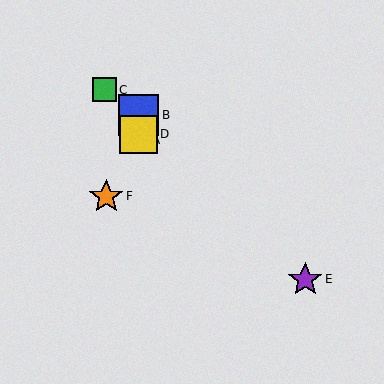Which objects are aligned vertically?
Objects A, B, D are aligned vertically.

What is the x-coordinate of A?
Object A is at x≈138.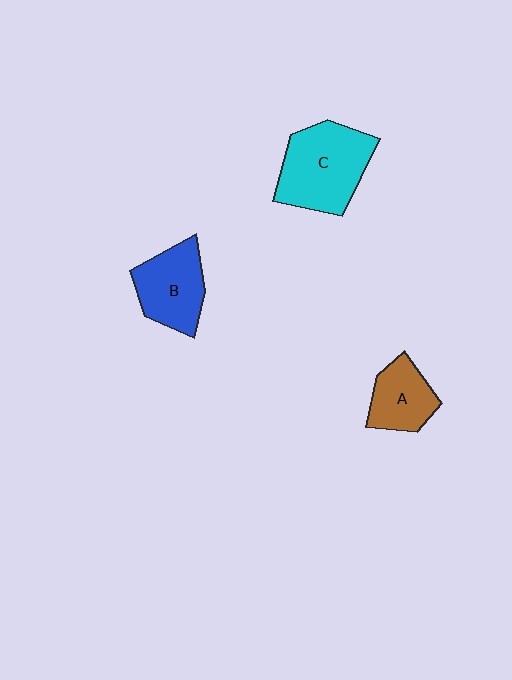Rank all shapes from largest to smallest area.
From largest to smallest: C (cyan), B (blue), A (brown).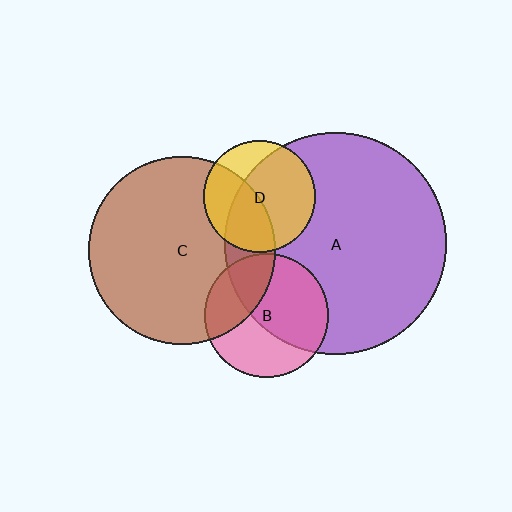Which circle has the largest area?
Circle A (purple).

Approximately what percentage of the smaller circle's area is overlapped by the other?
Approximately 45%.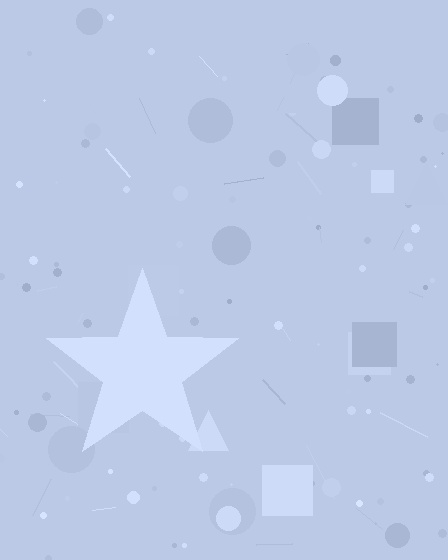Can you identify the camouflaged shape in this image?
The camouflaged shape is a star.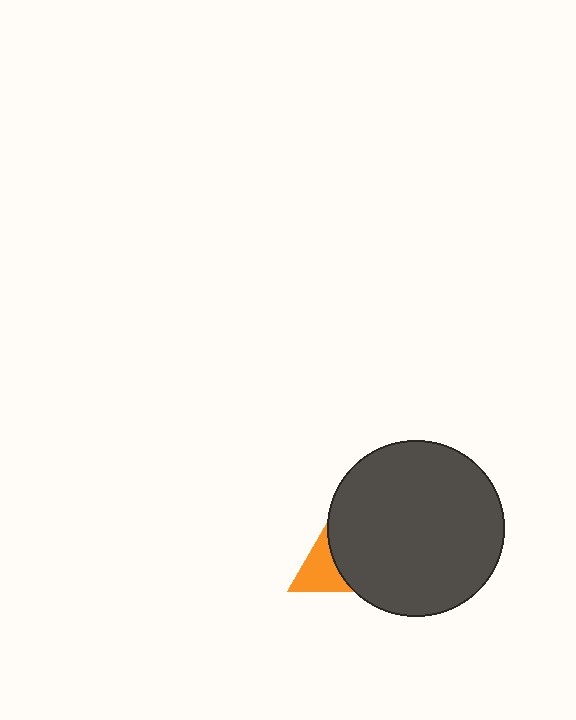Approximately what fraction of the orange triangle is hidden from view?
Roughly 69% of the orange triangle is hidden behind the dark gray circle.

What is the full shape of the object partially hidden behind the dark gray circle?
The partially hidden object is an orange triangle.